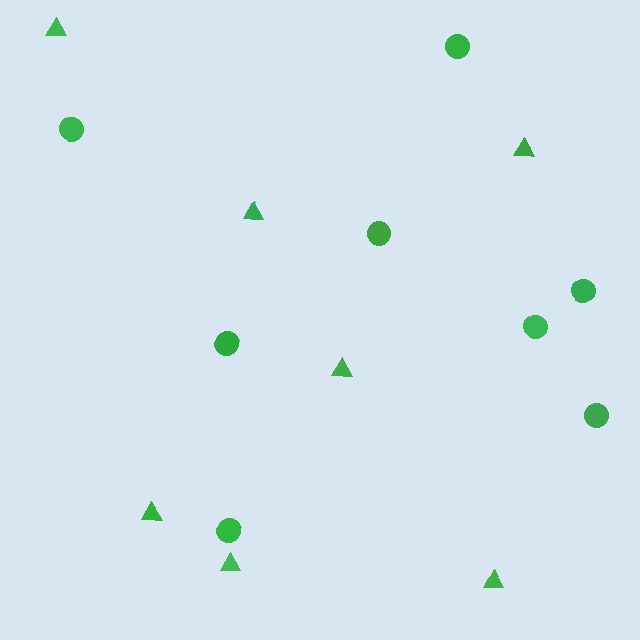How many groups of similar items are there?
There are 2 groups: one group of triangles (7) and one group of circles (8).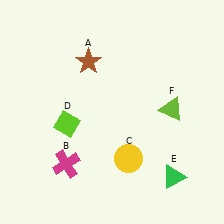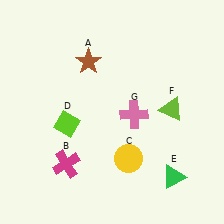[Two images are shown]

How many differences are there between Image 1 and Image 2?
There is 1 difference between the two images.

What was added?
A pink cross (G) was added in Image 2.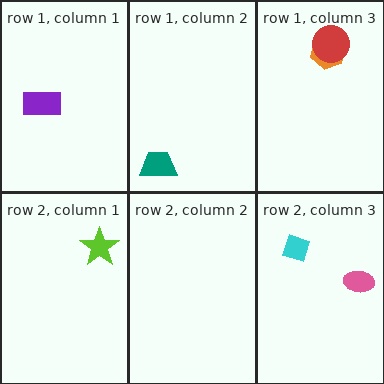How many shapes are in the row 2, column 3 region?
2.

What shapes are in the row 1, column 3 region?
The orange hexagon, the red circle.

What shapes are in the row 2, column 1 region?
The lime star.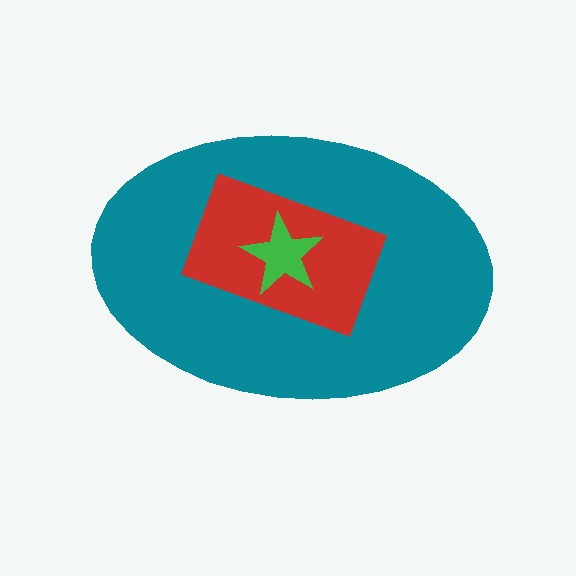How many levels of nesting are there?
3.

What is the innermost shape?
The green star.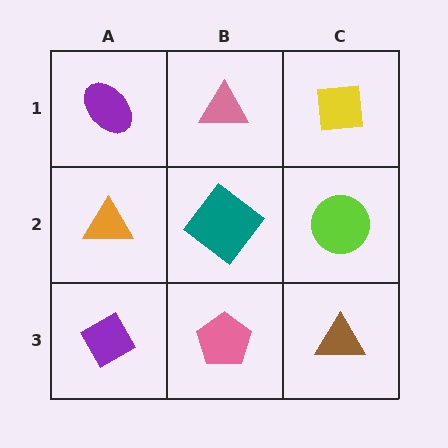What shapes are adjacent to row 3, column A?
An orange triangle (row 2, column A), a pink pentagon (row 3, column B).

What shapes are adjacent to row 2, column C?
A yellow square (row 1, column C), a brown triangle (row 3, column C), a teal diamond (row 2, column B).